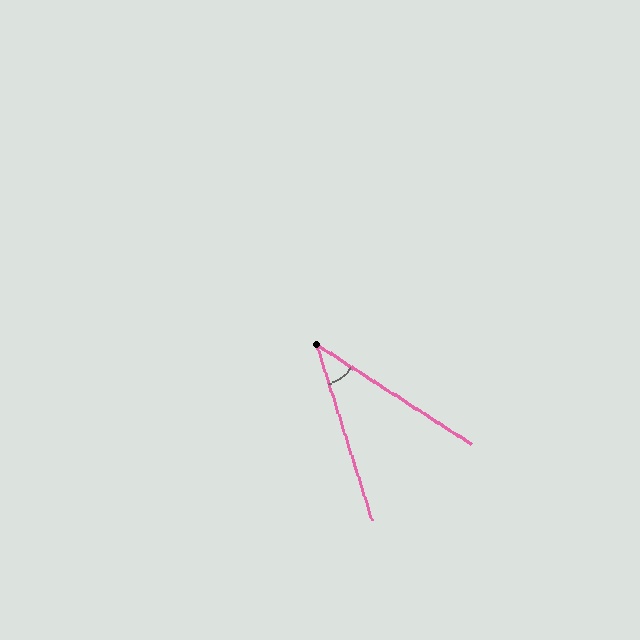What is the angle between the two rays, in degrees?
Approximately 40 degrees.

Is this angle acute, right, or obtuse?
It is acute.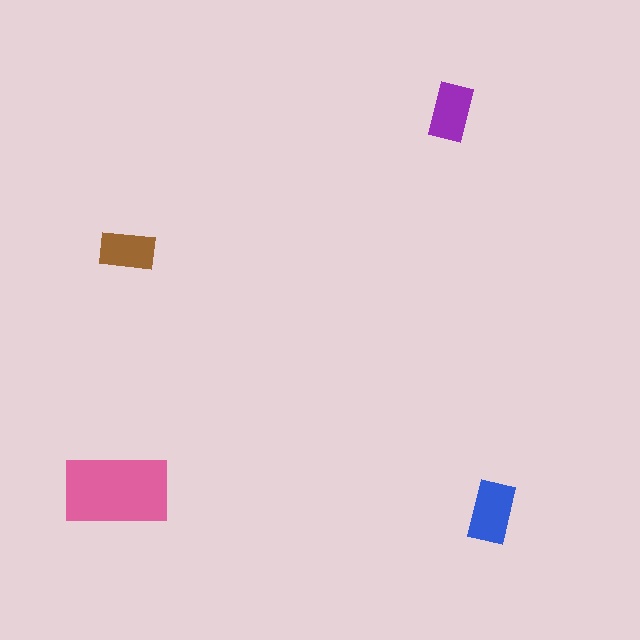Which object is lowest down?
The blue rectangle is bottommost.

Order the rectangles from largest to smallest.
the pink one, the blue one, the purple one, the brown one.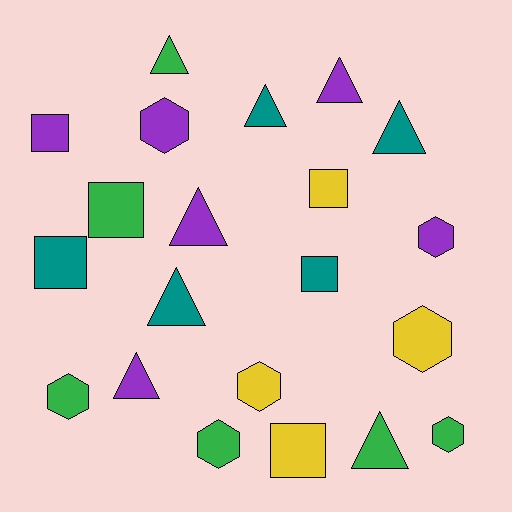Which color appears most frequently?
Purple, with 6 objects.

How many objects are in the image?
There are 21 objects.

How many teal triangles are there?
There are 3 teal triangles.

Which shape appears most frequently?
Triangle, with 8 objects.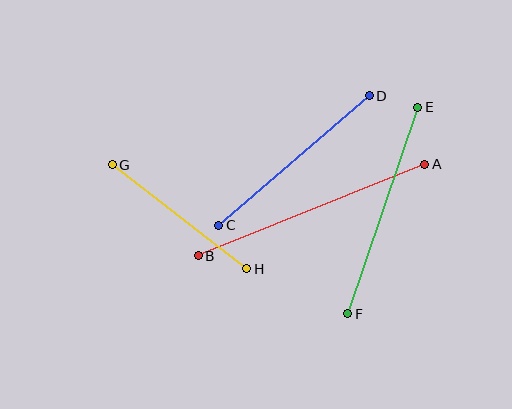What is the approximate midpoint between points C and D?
The midpoint is at approximately (294, 160) pixels.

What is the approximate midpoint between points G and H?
The midpoint is at approximately (179, 217) pixels.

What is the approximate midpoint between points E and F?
The midpoint is at approximately (383, 210) pixels.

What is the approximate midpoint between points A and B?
The midpoint is at approximately (311, 210) pixels.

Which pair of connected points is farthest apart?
Points A and B are farthest apart.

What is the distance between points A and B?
The distance is approximately 244 pixels.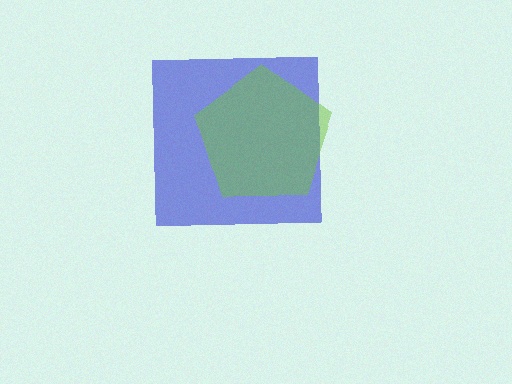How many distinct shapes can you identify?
There are 2 distinct shapes: a blue square, a lime pentagon.